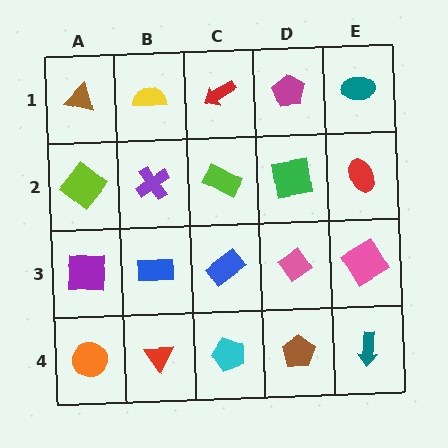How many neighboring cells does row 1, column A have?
2.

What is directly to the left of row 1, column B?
A brown triangle.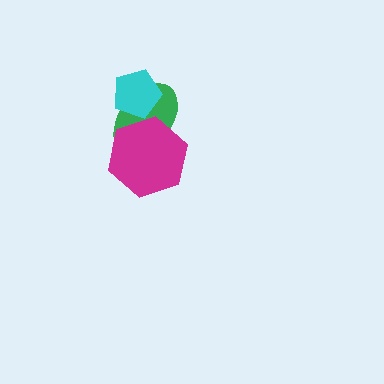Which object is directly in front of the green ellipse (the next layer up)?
The cyan pentagon is directly in front of the green ellipse.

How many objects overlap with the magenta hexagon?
1 object overlaps with the magenta hexagon.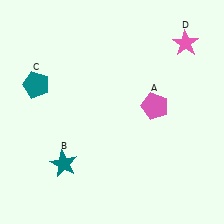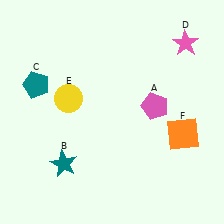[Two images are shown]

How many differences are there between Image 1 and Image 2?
There are 2 differences between the two images.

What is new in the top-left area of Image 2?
A yellow circle (E) was added in the top-left area of Image 2.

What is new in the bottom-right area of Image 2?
An orange square (F) was added in the bottom-right area of Image 2.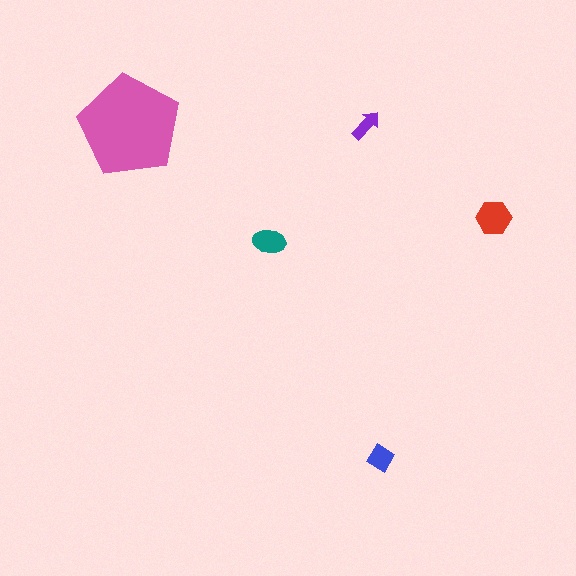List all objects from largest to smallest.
The pink pentagon, the red hexagon, the teal ellipse, the blue diamond, the purple arrow.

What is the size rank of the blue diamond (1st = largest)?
4th.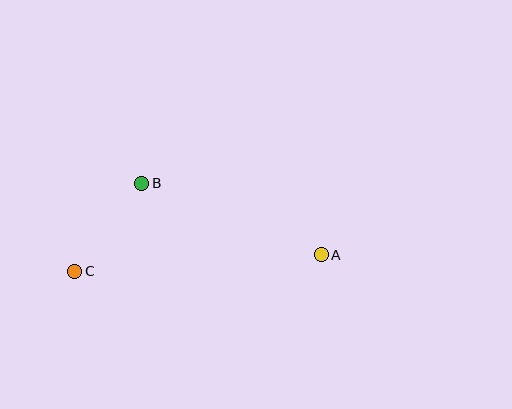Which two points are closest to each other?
Points B and C are closest to each other.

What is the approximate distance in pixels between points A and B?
The distance between A and B is approximately 193 pixels.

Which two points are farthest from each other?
Points A and C are farthest from each other.